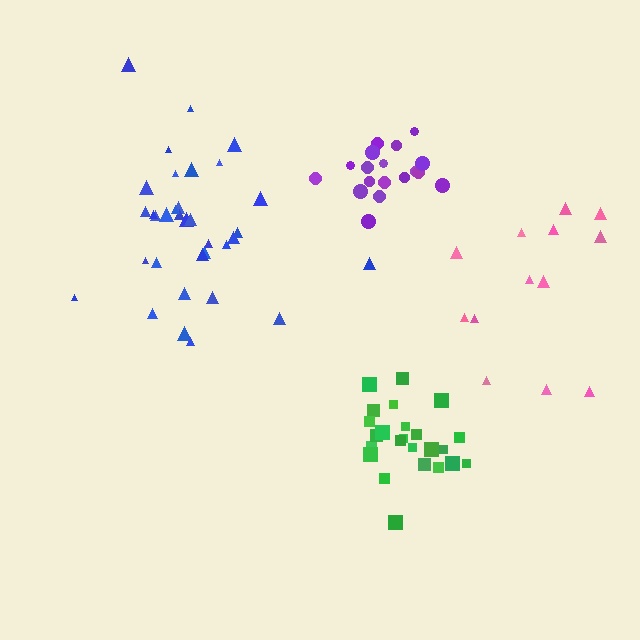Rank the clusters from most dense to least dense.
purple, green, blue, pink.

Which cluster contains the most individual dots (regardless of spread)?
Blue (34).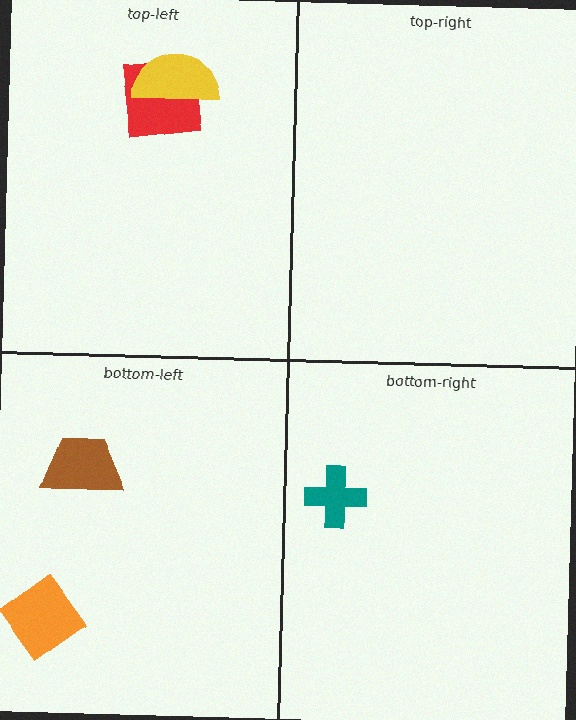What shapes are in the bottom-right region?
The teal cross.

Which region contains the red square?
The top-left region.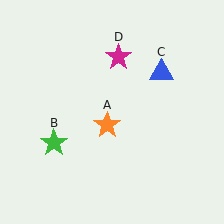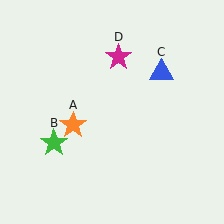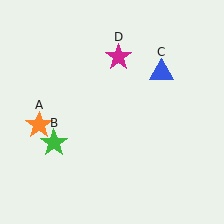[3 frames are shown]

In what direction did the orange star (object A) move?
The orange star (object A) moved left.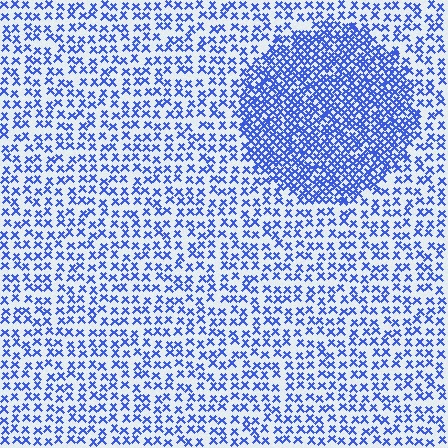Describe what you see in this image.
The image contains small blue elements arranged at two different densities. A circle-shaped region is visible where the elements are more densely packed than the surrounding area.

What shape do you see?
I see a circle.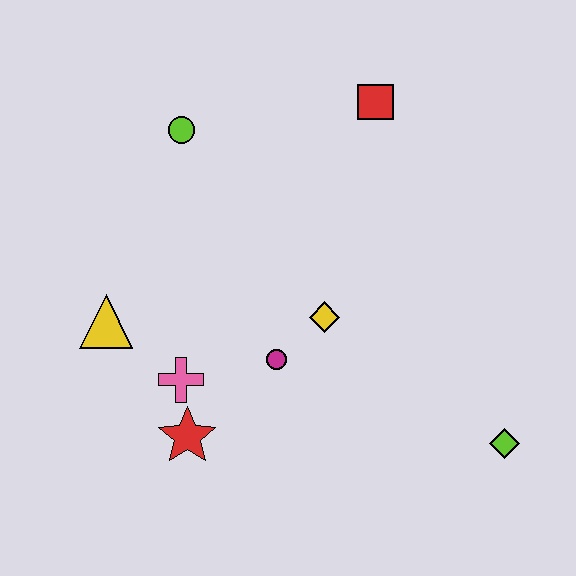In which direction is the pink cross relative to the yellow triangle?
The pink cross is to the right of the yellow triangle.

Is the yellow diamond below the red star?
No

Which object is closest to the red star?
The pink cross is closest to the red star.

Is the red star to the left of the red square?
Yes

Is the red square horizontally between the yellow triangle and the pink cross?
No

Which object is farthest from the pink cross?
The red square is farthest from the pink cross.